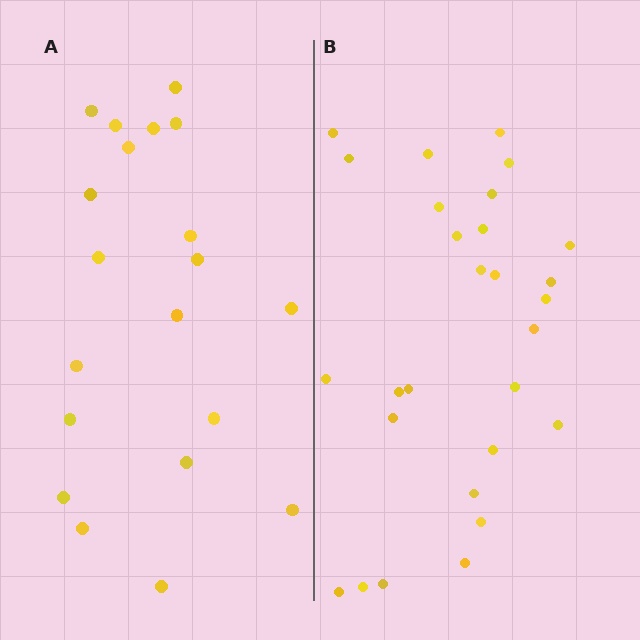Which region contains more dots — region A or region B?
Region B (the right region) has more dots.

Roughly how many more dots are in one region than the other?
Region B has roughly 8 or so more dots than region A.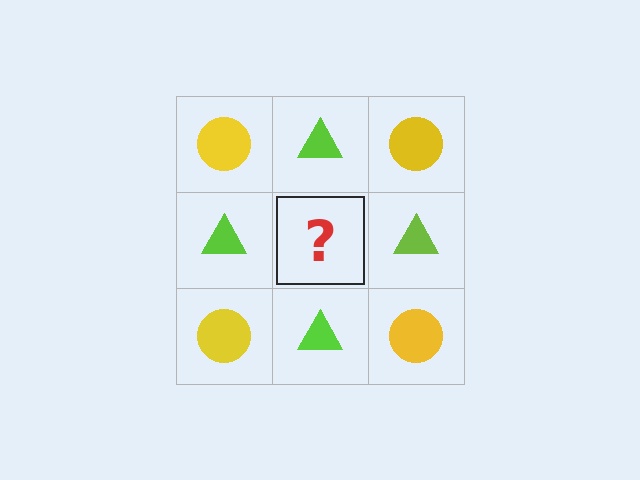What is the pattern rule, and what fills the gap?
The rule is that it alternates yellow circle and lime triangle in a checkerboard pattern. The gap should be filled with a yellow circle.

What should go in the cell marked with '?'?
The missing cell should contain a yellow circle.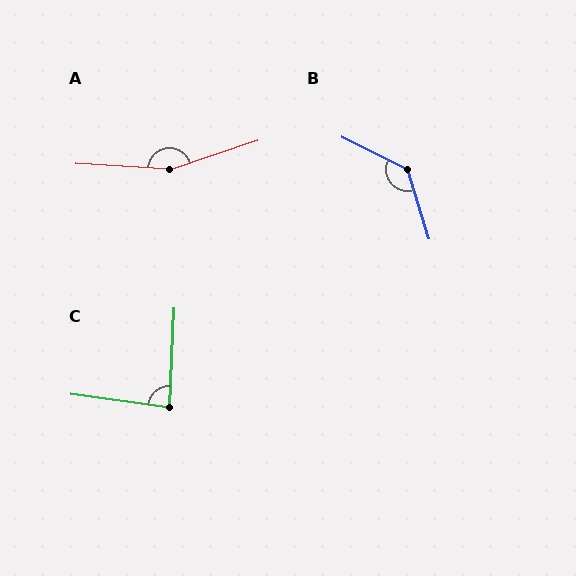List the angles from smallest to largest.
C (85°), B (134°), A (158°).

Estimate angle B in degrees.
Approximately 134 degrees.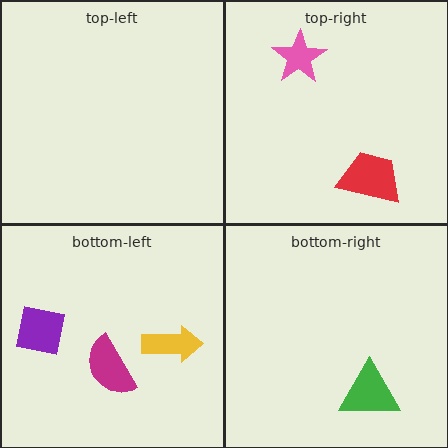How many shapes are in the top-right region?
2.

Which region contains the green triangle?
The bottom-right region.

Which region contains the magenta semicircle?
The bottom-left region.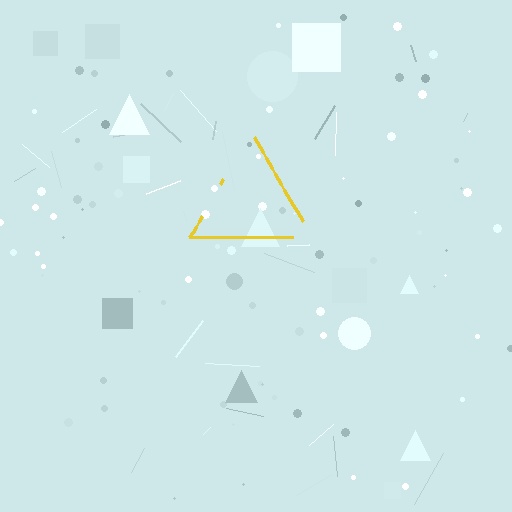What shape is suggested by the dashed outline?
The dashed outline suggests a triangle.